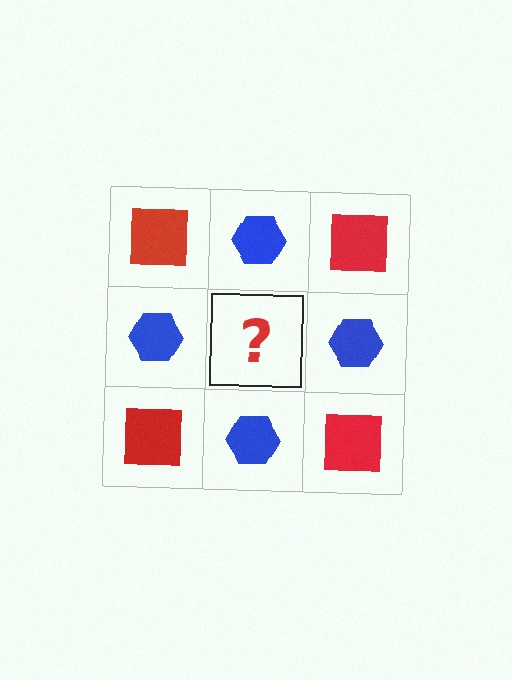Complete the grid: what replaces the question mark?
The question mark should be replaced with a red square.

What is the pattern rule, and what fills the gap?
The rule is that it alternates red square and blue hexagon in a checkerboard pattern. The gap should be filled with a red square.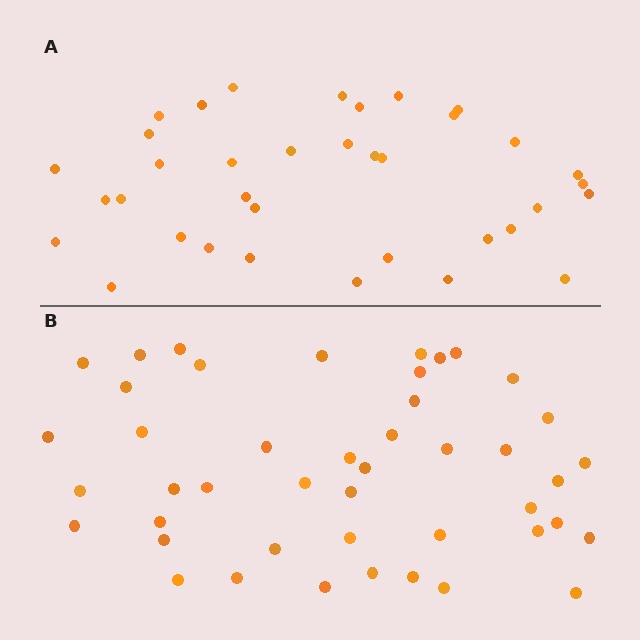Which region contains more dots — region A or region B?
Region B (the bottom region) has more dots.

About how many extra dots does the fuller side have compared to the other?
Region B has roughly 8 or so more dots than region A.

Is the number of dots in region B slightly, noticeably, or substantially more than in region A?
Region B has noticeably more, but not dramatically so. The ratio is roughly 1.2 to 1.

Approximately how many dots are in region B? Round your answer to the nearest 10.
About 40 dots. (The exact count is 45, which rounds to 40.)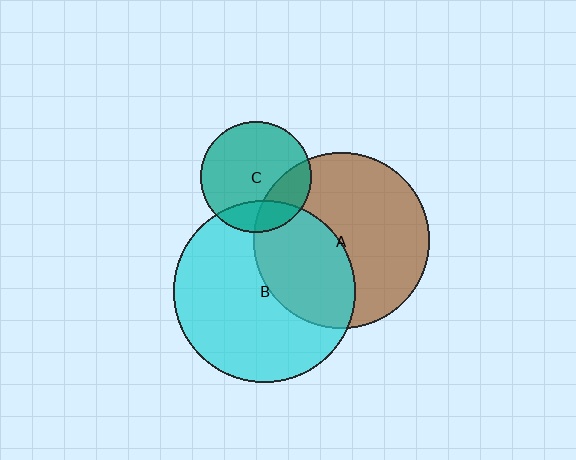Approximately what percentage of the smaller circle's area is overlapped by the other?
Approximately 20%.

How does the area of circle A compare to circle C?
Approximately 2.5 times.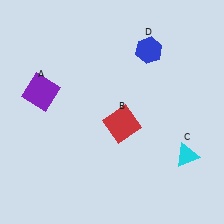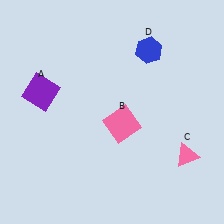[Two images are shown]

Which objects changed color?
B changed from red to pink. C changed from cyan to pink.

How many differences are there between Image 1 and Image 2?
There are 2 differences between the two images.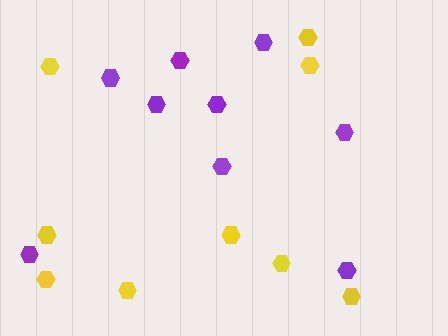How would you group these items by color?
There are 2 groups: one group of yellow hexagons (9) and one group of purple hexagons (9).